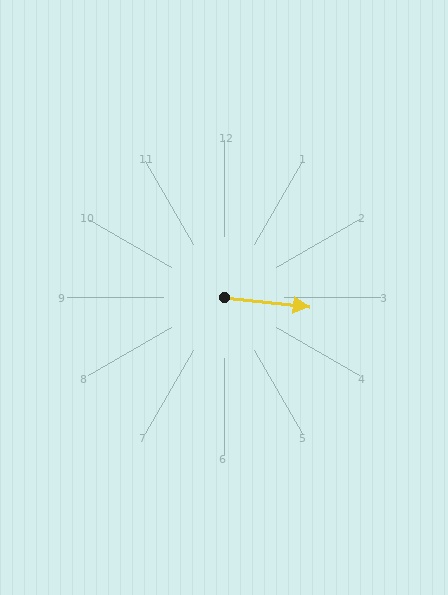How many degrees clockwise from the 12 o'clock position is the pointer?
Approximately 96 degrees.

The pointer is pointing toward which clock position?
Roughly 3 o'clock.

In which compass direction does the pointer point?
East.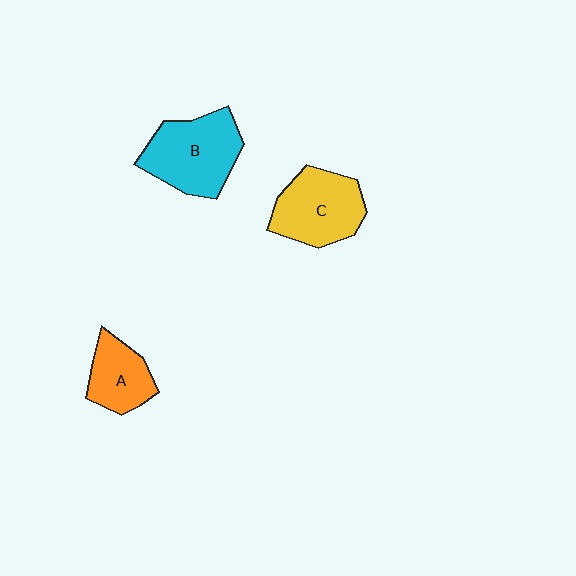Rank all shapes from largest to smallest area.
From largest to smallest: B (cyan), C (yellow), A (orange).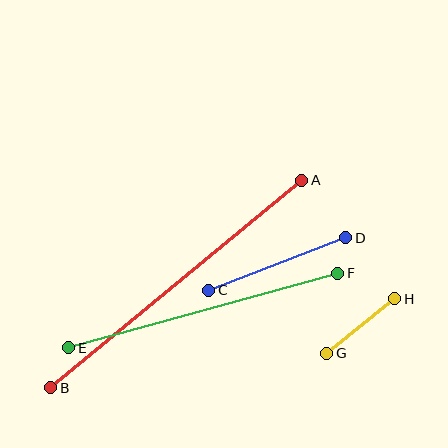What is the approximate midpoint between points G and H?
The midpoint is at approximately (361, 326) pixels.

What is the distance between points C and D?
The distance is approximately 146 pixels.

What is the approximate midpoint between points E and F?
The midpoint is at approximately (203, 311) pixels.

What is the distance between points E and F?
The distance is approximately 279 pixels.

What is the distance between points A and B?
The distance is approximately 326 pixels.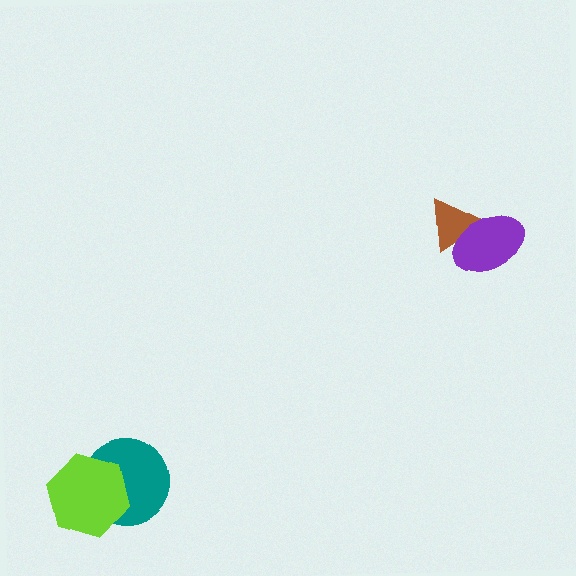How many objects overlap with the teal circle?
1 object overlaps with the teal circle.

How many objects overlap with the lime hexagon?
1 object overlaps with the lime hexagon.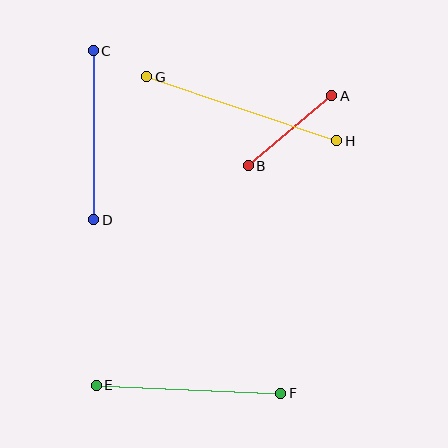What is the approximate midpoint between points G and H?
The midpoint is at approximately (242, 109) pixels.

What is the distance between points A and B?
The distance is approximately 109 pixels.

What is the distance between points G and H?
The distance is approximately 200 pixels.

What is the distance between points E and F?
The distance is approximately 184 pixels.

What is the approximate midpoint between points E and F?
The midpoint is at approximately (189, 389) pixels.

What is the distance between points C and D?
The distance is approximately 169 pixels.